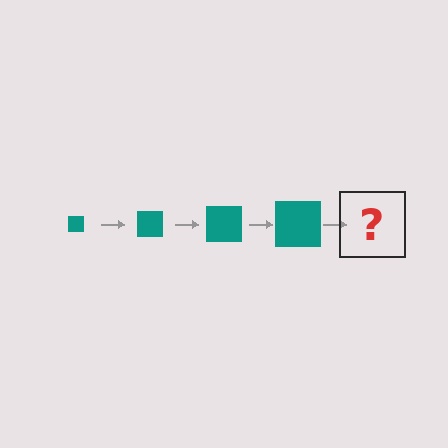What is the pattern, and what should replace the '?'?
The pattern is that the square gets progressively larger each step. The '?' should be a teal square, larger than the previous one.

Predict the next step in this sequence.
The next step is a teal square, larger than the previous one.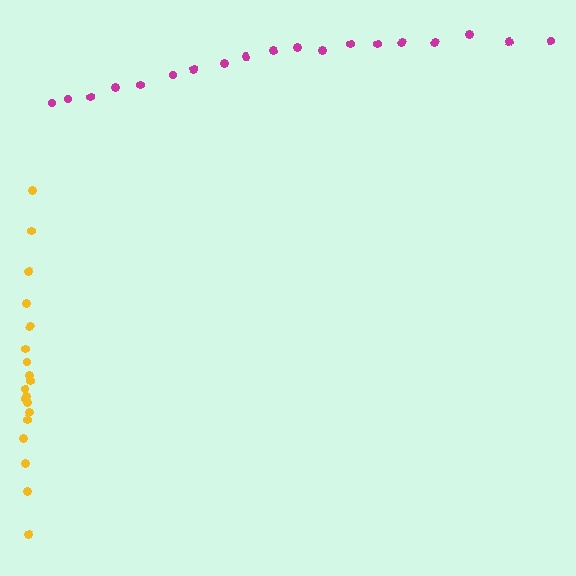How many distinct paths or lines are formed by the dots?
There are 2 distinct paths.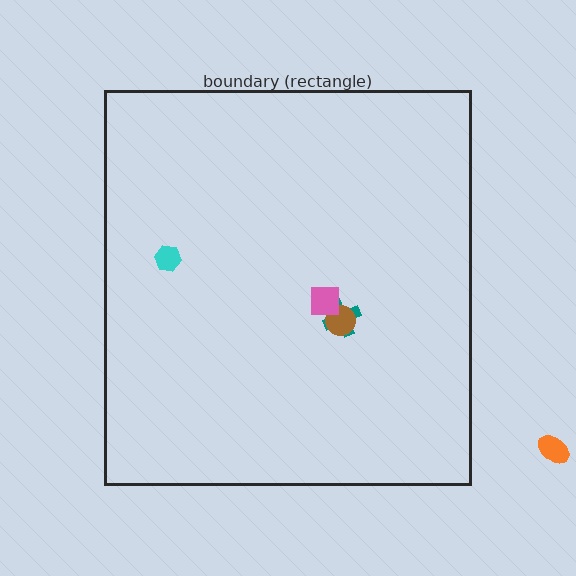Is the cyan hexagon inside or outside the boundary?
Inside.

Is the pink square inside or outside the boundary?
Inside.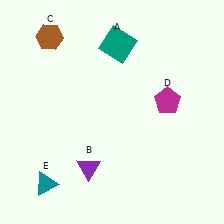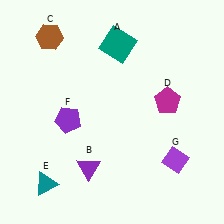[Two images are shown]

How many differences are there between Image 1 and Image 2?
There are 2 differences between the two images.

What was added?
A purple pentagon (F), a purple diamond (G) were added in Image 2.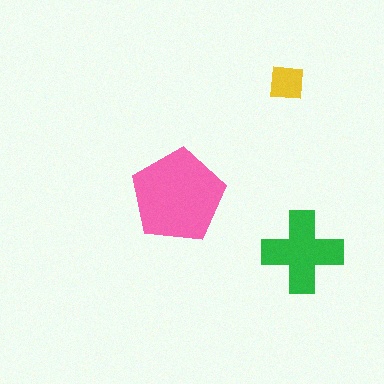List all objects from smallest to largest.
The yellow square, the green cross, the pink pentagon.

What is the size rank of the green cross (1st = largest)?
2nd.